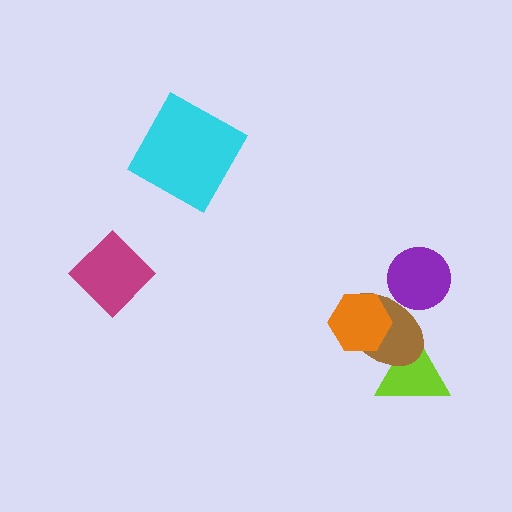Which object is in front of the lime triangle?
The brown ellipse is in front of the lime triangle.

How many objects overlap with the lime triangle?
1 object overlaps with the lime triangle.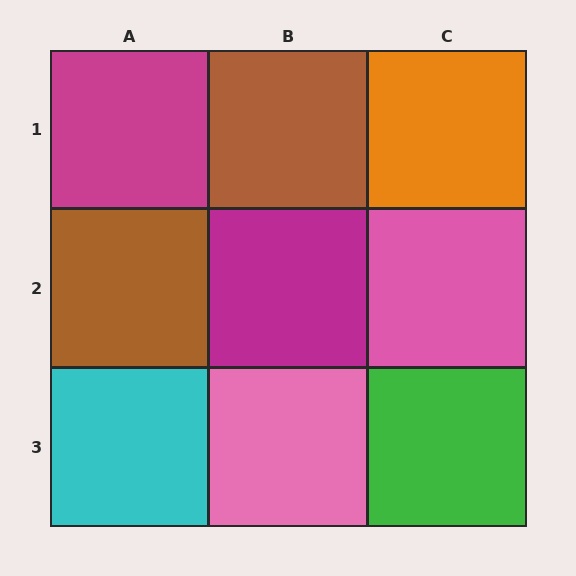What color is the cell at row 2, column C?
Pink.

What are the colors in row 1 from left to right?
Magenta, brown, orange.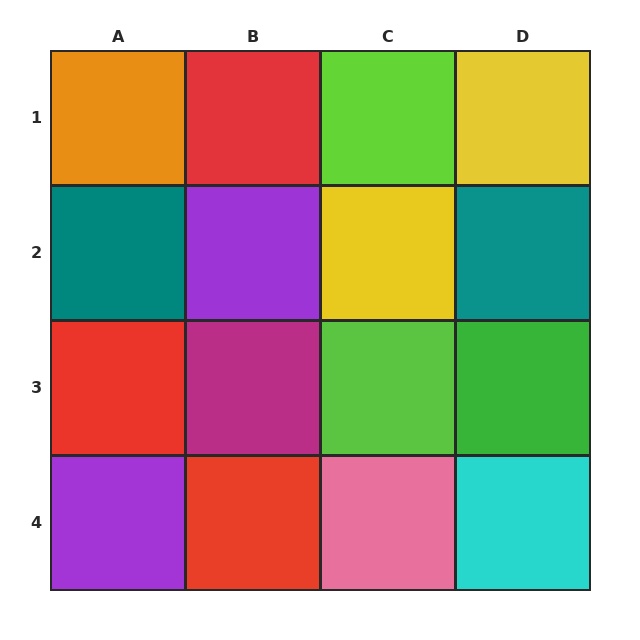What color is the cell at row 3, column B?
Magenta.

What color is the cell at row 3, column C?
Lime.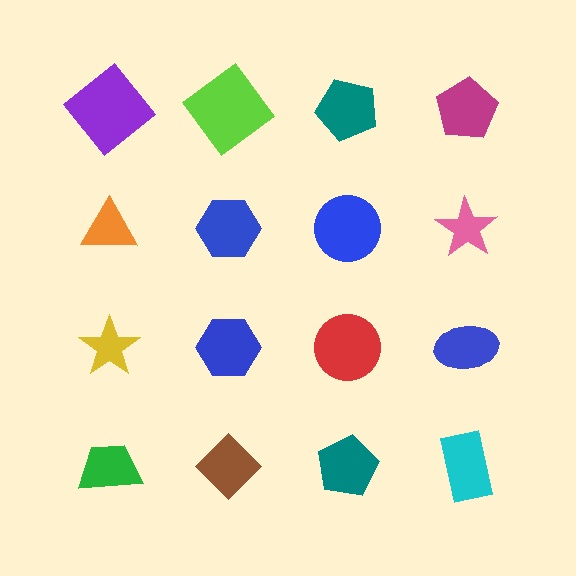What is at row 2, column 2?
A blue hexagon.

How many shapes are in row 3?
4 shapes.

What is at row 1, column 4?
A magenta pentagon.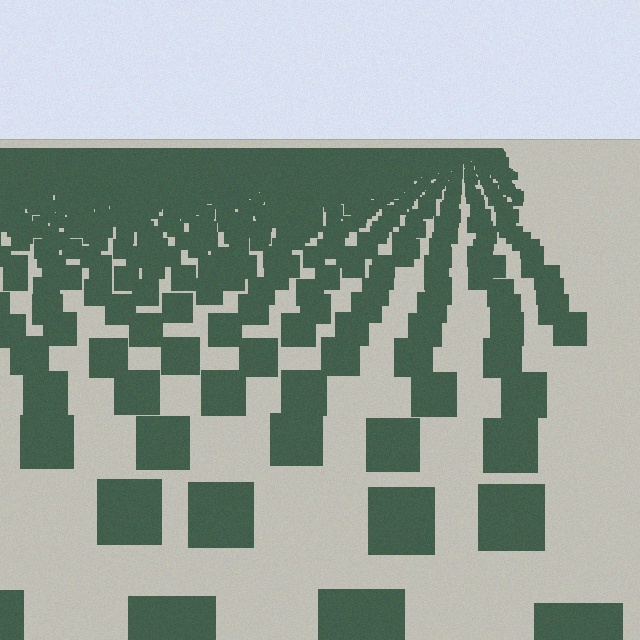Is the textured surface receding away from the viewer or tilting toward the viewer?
The surface is receding away from the viewer. Texture elements get smaller and denser toward the top.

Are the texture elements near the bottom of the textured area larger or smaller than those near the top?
Larger. Near the bottom, elements are closer to the viewer and appear at a bigger on-screen size.